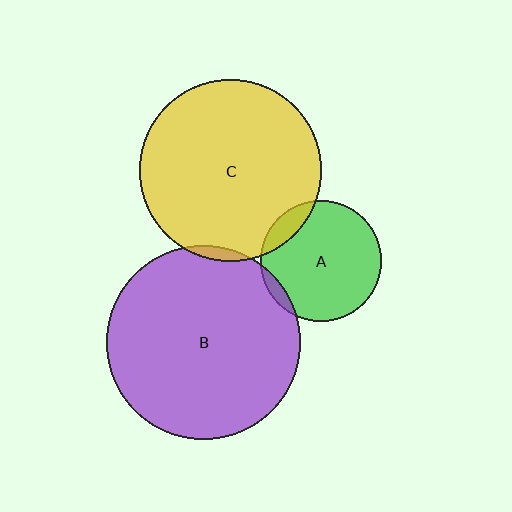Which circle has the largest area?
Circle B (purple).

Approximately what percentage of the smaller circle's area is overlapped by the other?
Approximately 5%.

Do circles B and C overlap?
Yes.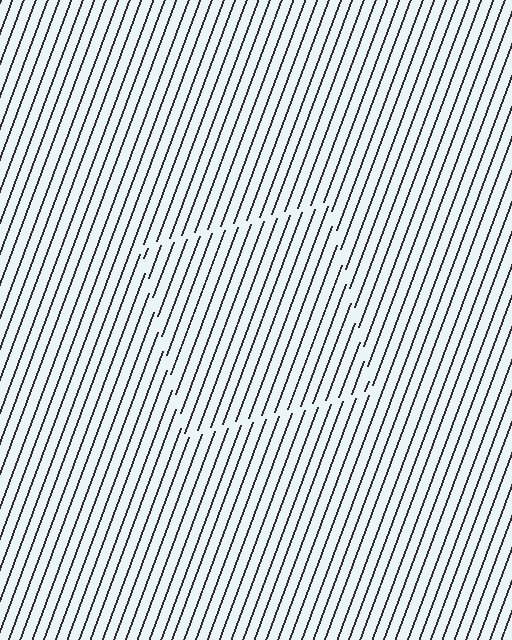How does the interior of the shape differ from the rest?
The interior of the shape contains the same grating, shifted by half a period — the contour is defined by the phase discontinuity where line-ends from the inner and outer gratings abut.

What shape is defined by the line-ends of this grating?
An illusory square. The interior of the shape contains the same grating, shifted by half a period — the contour is defined by the phase discontinuity where line-ends from the inner and outer gratings abut.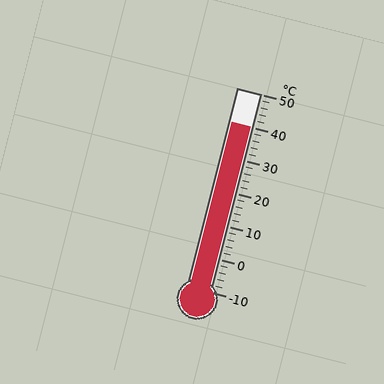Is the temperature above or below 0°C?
The temperature is above 0°C.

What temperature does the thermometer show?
The thermometer shows approximately 40°C.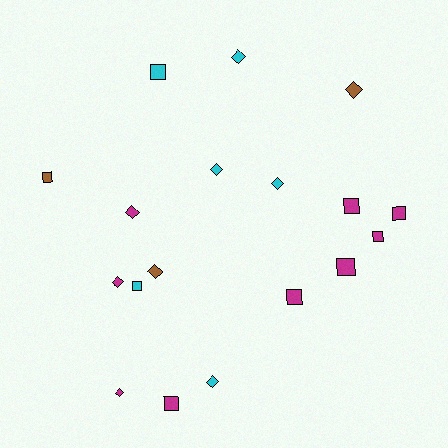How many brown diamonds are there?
There are 2 brown diamonds.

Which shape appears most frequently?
Square, with 9 objects.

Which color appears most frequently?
Magenta, with 9 objects.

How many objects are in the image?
There are 18 objects.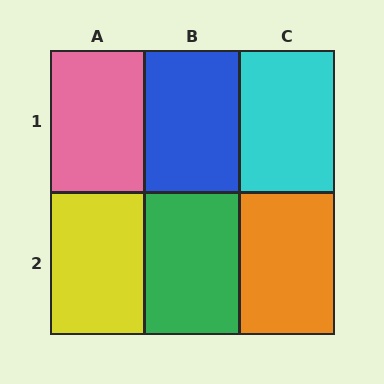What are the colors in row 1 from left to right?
Pink, blue, cyan.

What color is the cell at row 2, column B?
Green.